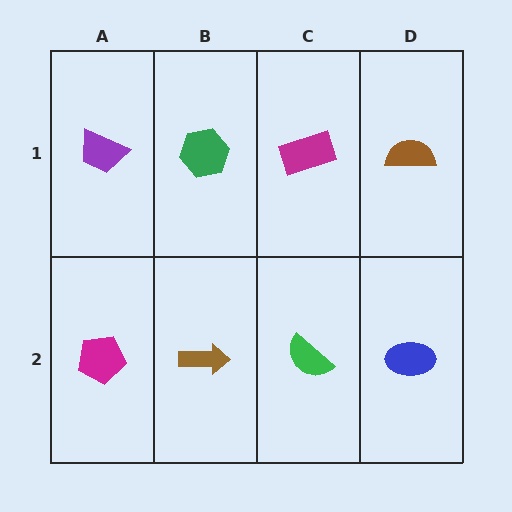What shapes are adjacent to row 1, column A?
A magenta pentagon (row 2, column A), a green hexagon (row 1, column B).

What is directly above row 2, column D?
A brown semicircle.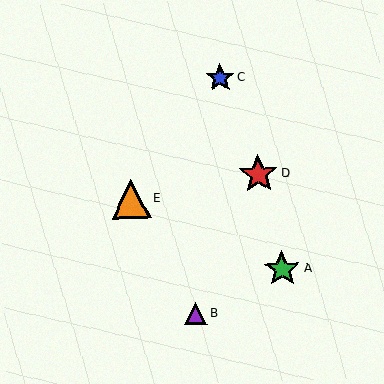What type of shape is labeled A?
Shape A is a green star.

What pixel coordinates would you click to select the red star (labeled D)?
Click at (258, 174) to select the red star D.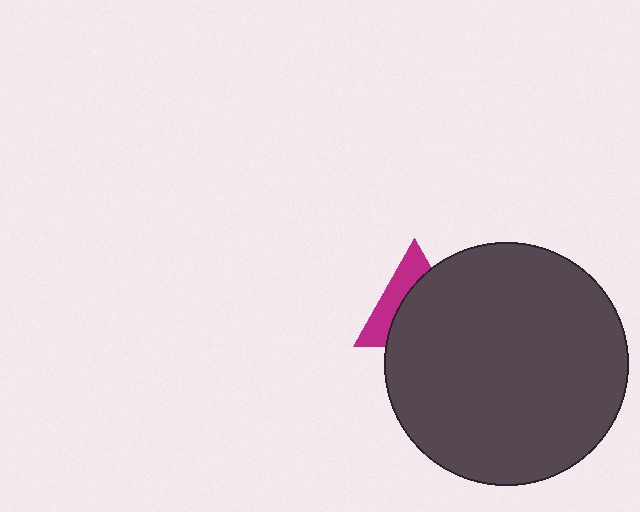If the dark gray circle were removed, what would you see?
You would see the complete magenta triangle.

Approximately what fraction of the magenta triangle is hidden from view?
Roughly 62% of the magenta triangle is hidden behind the dark gray circle.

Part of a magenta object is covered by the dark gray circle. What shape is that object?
It is a triangle.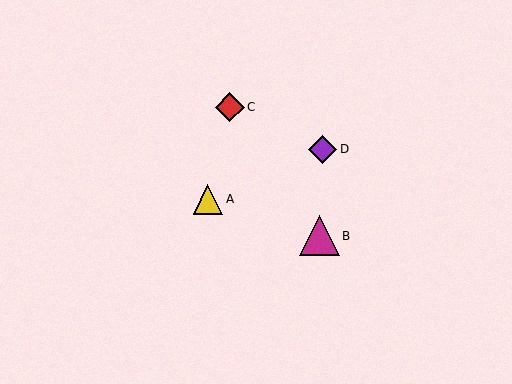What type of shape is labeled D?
Shape D is a purple diamond.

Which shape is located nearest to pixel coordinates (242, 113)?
The red diamond (labeled C) at (230, 107) is nearest to that location.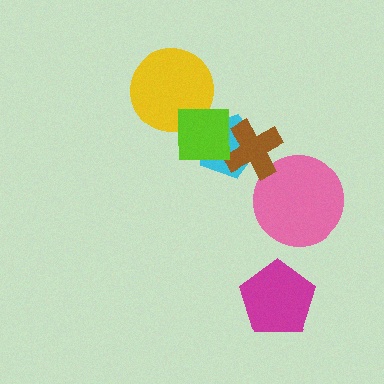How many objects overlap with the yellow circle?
1 object overlaps with the yellow circle.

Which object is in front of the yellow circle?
The lime square is in front of the yellow circle.